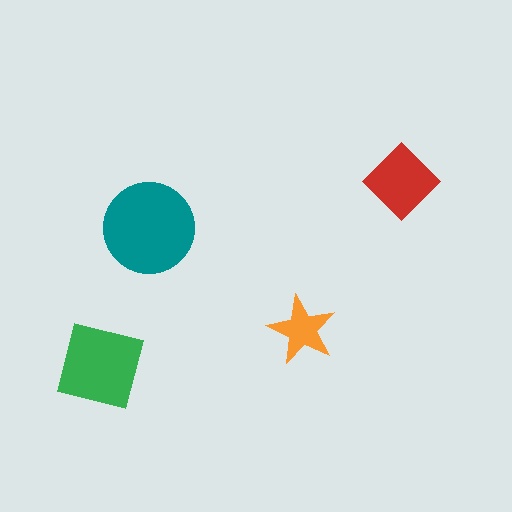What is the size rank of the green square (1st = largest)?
2nd.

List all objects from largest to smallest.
The teal circle, the green square, the red diamond, the orange star.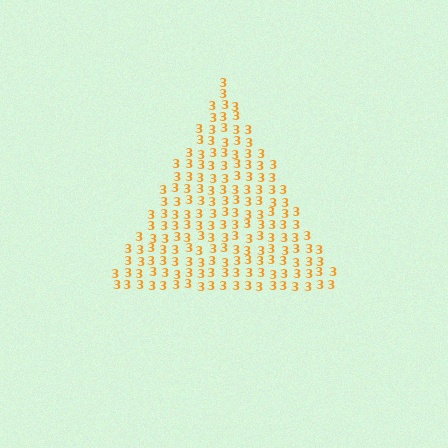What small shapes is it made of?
It is made of small digit 3's.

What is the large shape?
The large shape is a triangle.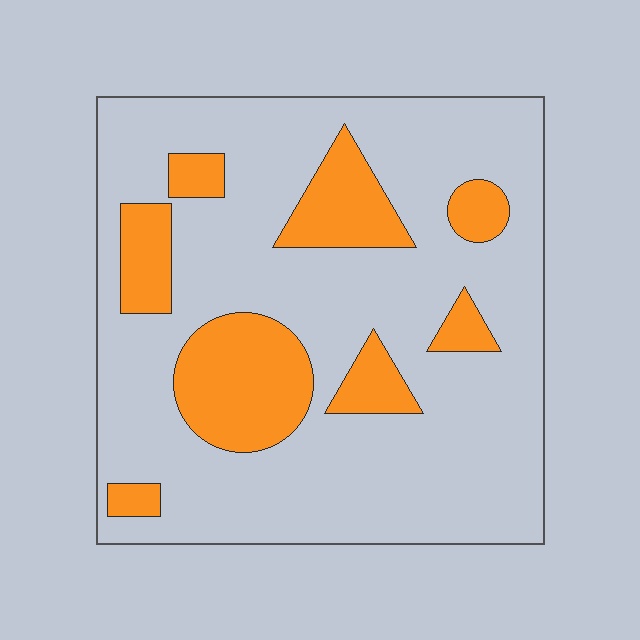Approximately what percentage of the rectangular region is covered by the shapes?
Approximately 20%.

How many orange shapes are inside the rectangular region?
8.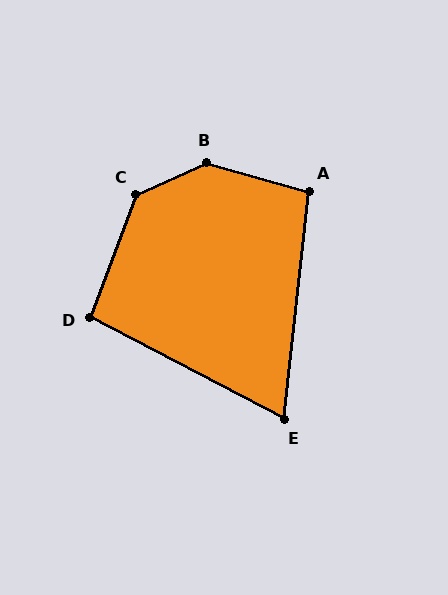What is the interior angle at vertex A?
Approximately 100 degrees (obtuse).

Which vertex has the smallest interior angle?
E, at approximately 69 degrees.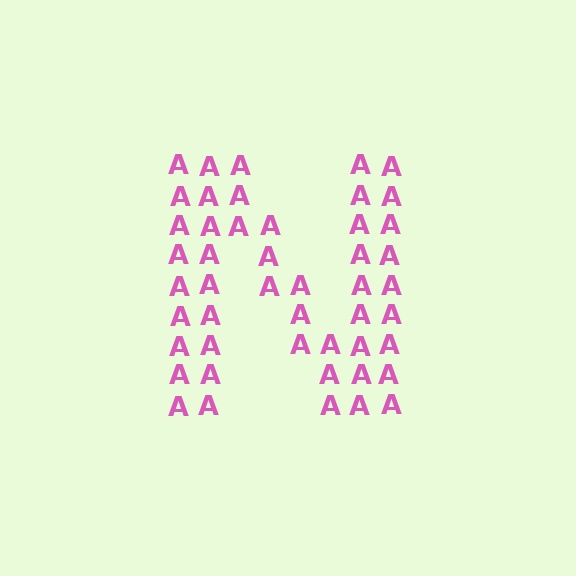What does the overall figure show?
The overall figure shows the letter N.